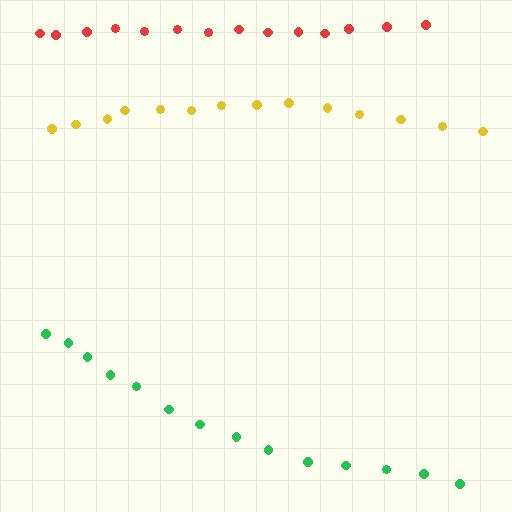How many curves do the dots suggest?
There are 3 distinct paths.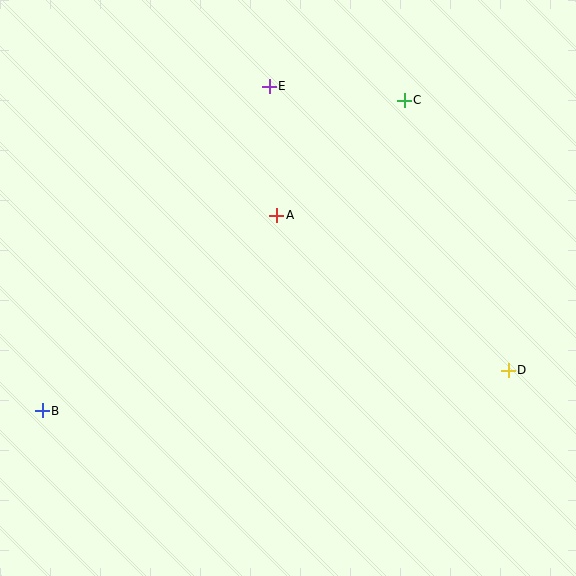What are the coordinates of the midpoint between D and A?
The midpoint between D and A is at (393, 293).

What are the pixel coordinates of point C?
Point C is at (404, 100).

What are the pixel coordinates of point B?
Point B is at (42, 411).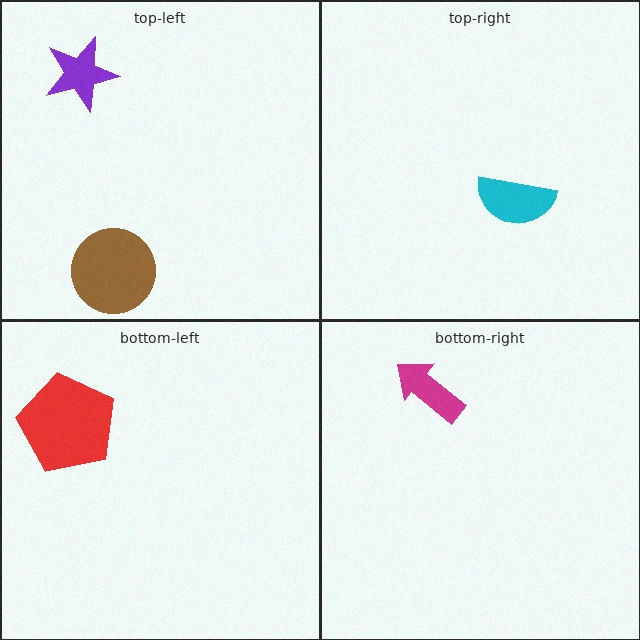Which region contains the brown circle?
The top-left region.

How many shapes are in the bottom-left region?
1.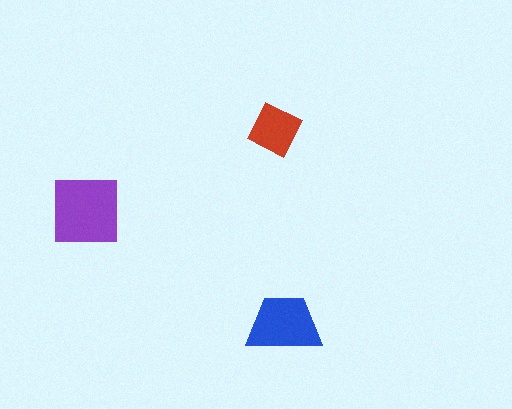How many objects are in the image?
There are 3 objects in the image.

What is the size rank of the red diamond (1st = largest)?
3rd.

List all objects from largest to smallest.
The purple square, the blue trapezoid, the red diamond.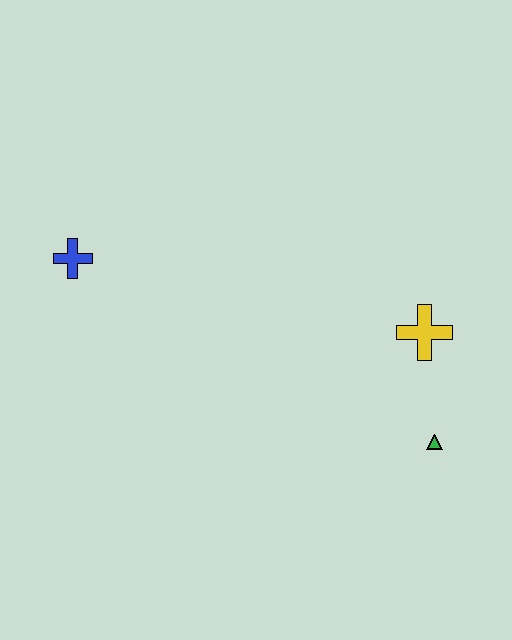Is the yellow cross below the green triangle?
No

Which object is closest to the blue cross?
The yellow cross is closest to the blue cross.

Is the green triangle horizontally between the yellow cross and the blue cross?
No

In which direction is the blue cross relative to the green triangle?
The blue cross is to the left of the green triangle.